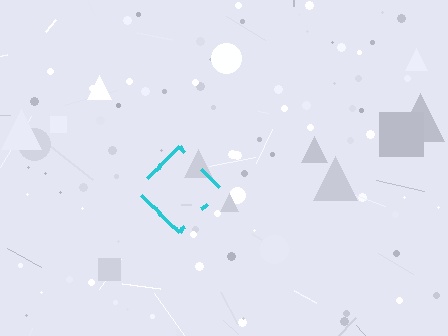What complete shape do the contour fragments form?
The contour fragments form a diamond.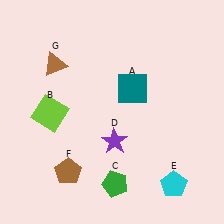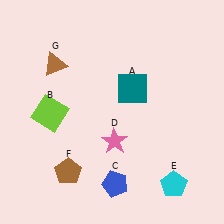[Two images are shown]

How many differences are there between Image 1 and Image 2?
There are 2 differences between the two images.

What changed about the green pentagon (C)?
In Image 1, C is green. In Image 2, it changed to blue.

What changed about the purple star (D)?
In Image 1, D is purple. In Image 2, it changed to pink.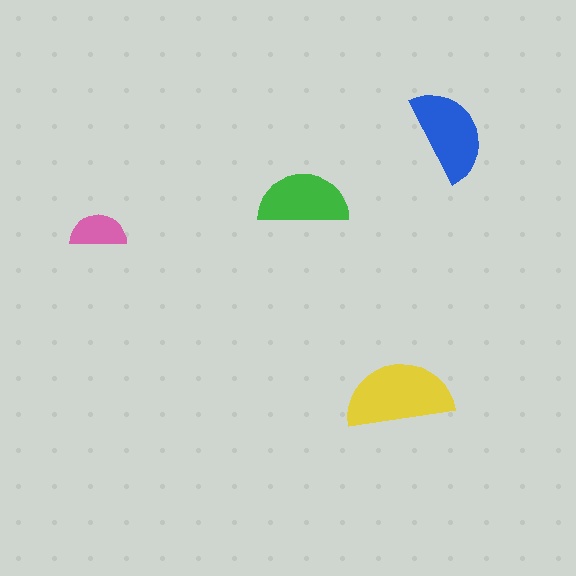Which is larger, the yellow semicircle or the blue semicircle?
The yellow one.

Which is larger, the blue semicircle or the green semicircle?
The blue one.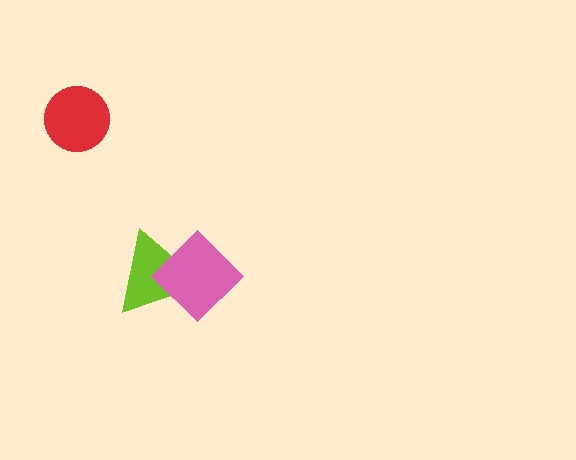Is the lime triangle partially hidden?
Yes, it is partially covered by another shape.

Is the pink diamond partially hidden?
No, no other shape covers it.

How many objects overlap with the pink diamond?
1 object overlaps with the pink diamond.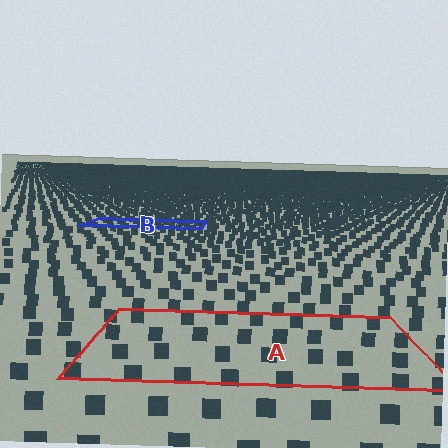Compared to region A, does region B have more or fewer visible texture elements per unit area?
Region B has more texture elements per unit area — they are packed more densely because it is farther away.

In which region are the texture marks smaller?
The texture marks are smaller in region B, because it is farther away.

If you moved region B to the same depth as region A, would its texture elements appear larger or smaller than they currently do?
They would appear larger. At a closer depth, the same texture elements are projected at a bigger on-screen size.